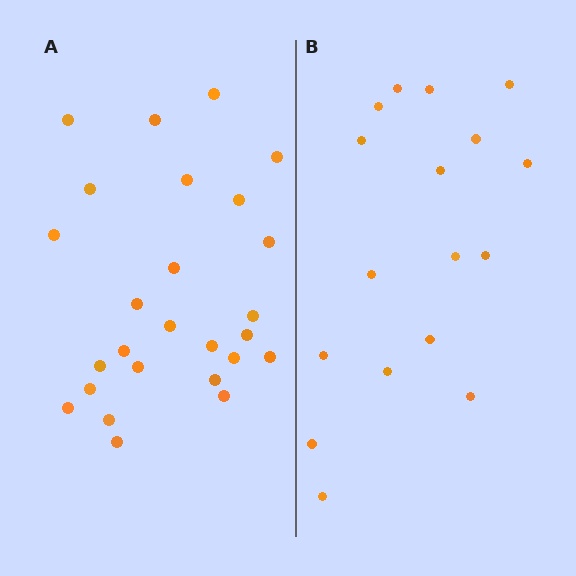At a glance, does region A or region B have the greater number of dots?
Region A (the left region) has more dots.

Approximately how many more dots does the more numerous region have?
Region A has roughly 8 or so more dots than region B.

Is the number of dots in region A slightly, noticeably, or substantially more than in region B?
Region A has substantially more. The ratio is roughly 1.5 to 1.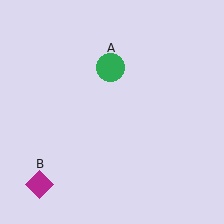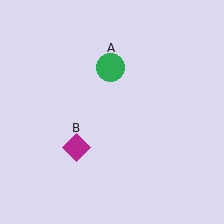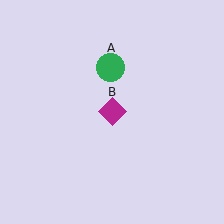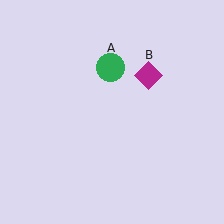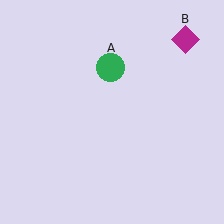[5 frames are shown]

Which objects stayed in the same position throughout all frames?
Green circle (object A) remained stationary.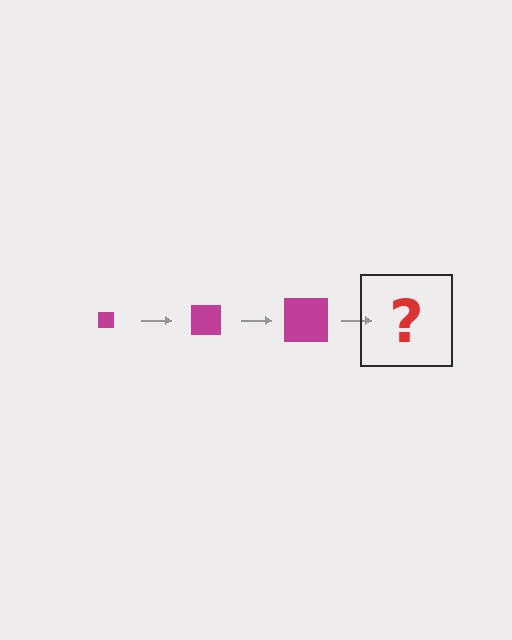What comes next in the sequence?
The next element should be a magenta square, larger than the previous one.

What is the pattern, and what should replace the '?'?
The pattern is that the square gets progressively larger each step. The '?' should be a magenta square, larger than the previous one.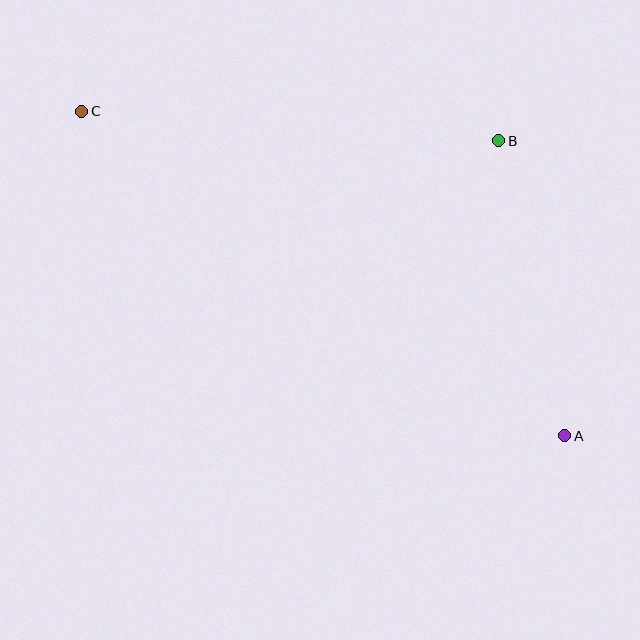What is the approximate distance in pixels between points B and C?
The distance between B and C is approximately 418 pixels.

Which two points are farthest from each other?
Points A and C are farthest from each other.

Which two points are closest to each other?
Points A and B are closest to each other.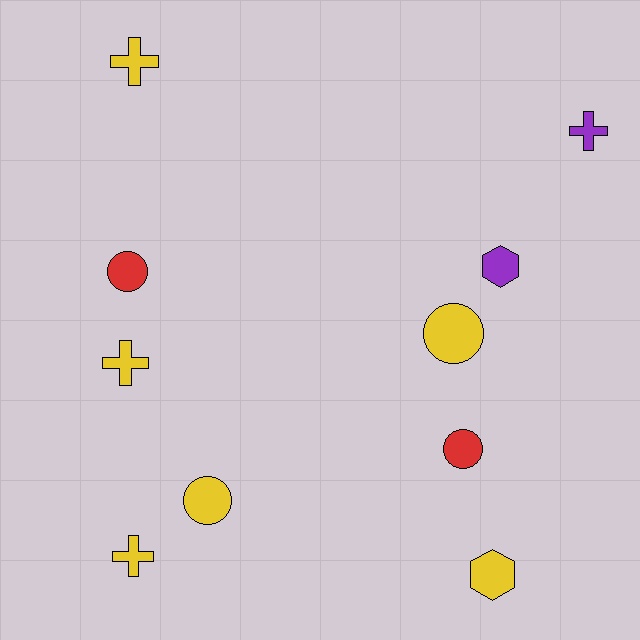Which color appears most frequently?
Yellow, with 6 objects.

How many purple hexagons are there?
There is 1 purple hexagon.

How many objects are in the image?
There are 10 objects.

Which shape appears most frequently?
Circle, with 4 objects.